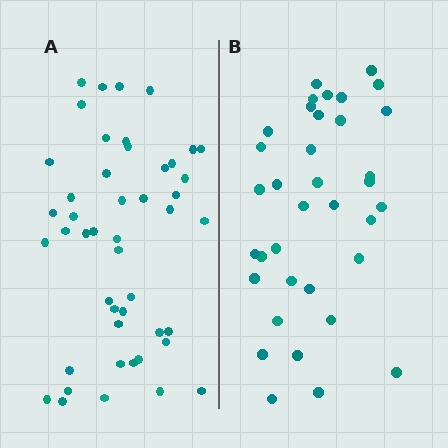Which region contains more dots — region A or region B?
Region A (the left region) has more dots.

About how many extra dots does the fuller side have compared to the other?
Region A has roughly 12 or so more dots than region B.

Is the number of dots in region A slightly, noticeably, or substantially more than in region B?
Region A has noticeably more, but not dramatically so. The ratio is roughly 1.3 to 1.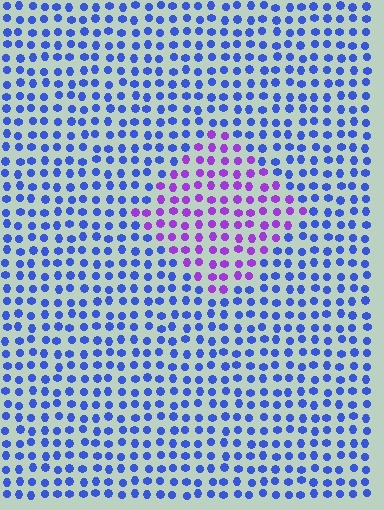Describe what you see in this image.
The image is filled with small blue elements in a uniform arrangement. A diamond-shaped region is visible where the elements are tinted to a slightly different hue, forming a subtle color boundary.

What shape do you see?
I see a diamond.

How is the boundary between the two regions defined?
The boundary is defined purely by a slight shift in hue (about 51 degrees). Spacing, size, and orientation are identical on both sides.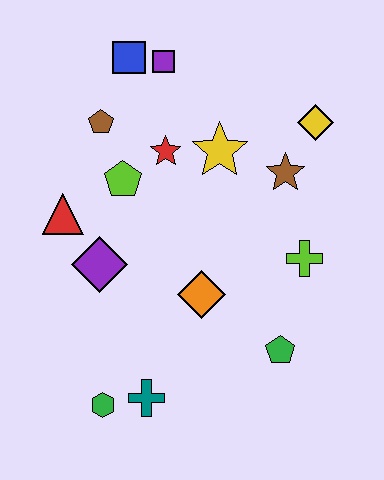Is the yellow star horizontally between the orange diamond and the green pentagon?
Yes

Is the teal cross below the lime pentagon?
Yes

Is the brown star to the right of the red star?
Yes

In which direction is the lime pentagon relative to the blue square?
The lime pentagon is below the blue square.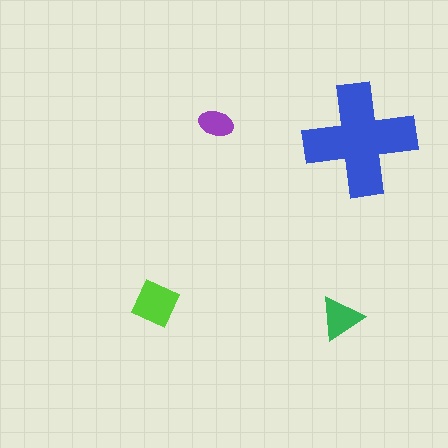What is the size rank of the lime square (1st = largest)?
2nd.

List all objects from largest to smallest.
The blue cross, the lime square, the green triangle, the purple ellipse.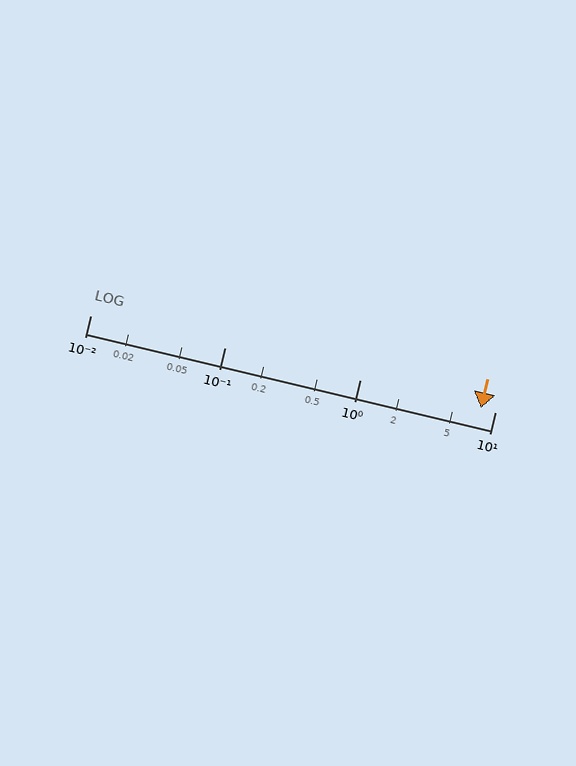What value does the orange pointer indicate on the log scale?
The pointer indicates approximately 7.8.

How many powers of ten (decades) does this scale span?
The scale spans 3 decades, from 0.01 to 10.